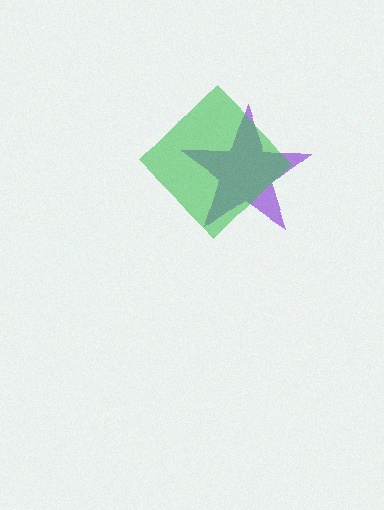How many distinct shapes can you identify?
There are 2 distinct shapes: a purple star, a green diamond.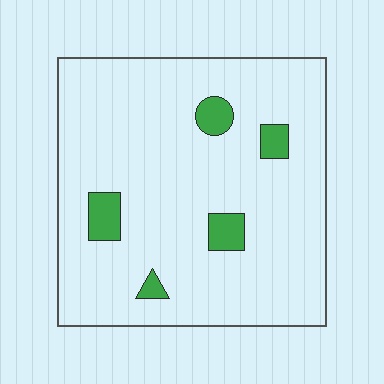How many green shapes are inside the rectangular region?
5.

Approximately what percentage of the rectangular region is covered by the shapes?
Approximately 10%.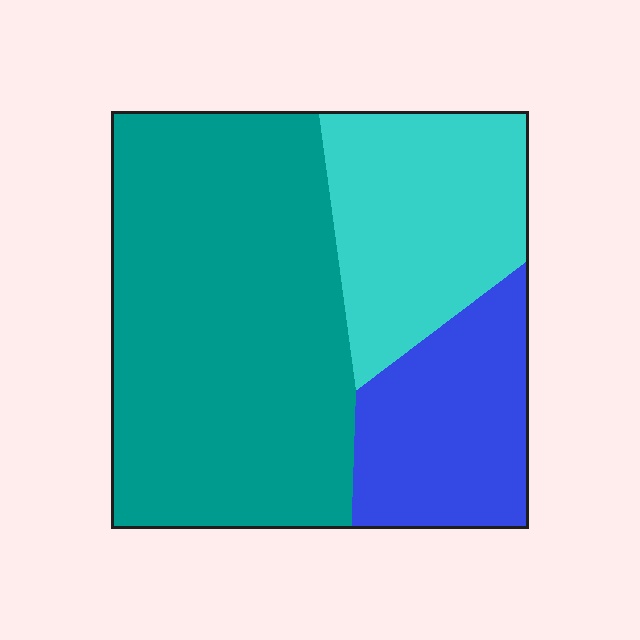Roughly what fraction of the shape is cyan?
Cyan covers around 25% of the shape.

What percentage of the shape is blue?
Blue covers 20% of the shape.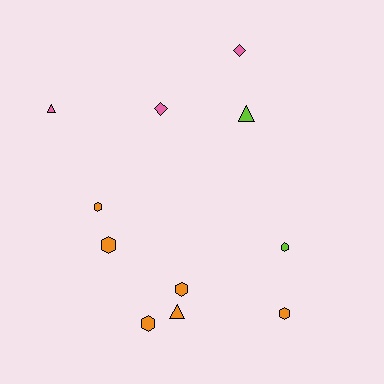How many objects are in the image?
There are 11 objects.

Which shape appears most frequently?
Hexagon, with 6 objects.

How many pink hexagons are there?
There are no pink hexagons.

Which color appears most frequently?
Orange, with 6 objects.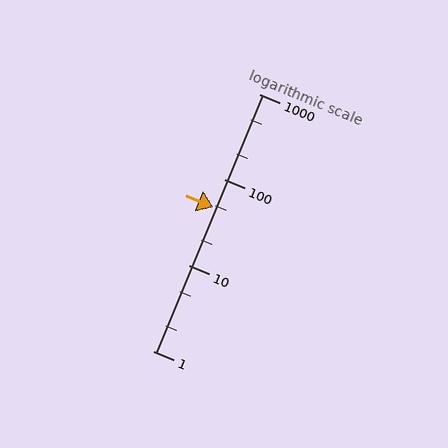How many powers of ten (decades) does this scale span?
The scale spans 3 decades, from 1 to 1000.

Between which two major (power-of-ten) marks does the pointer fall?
The pointer is between 10 and 100.